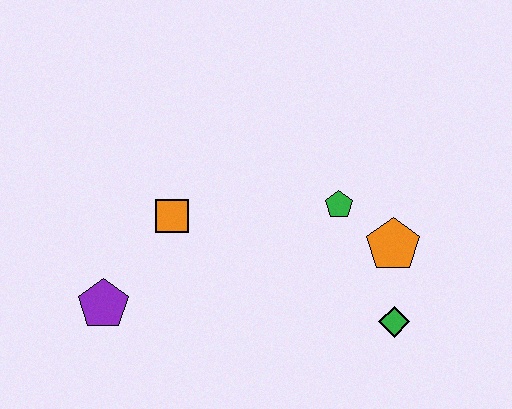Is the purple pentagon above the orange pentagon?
No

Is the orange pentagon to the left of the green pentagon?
No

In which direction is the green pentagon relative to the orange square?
The green pentagon is to the right of the orange square.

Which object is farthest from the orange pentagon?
The purple pentagon is farthest from the orange pentagon.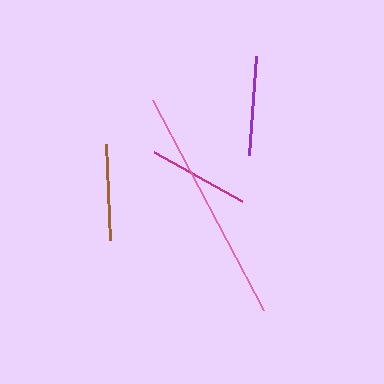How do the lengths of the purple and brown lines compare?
The purple and brown lines are approximately the same length.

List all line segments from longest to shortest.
From longest to shortest: pink, magenta, purple, brown.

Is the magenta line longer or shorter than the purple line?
The magenta line is longer than the purple line.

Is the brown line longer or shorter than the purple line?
The purple line is longer than the brown line.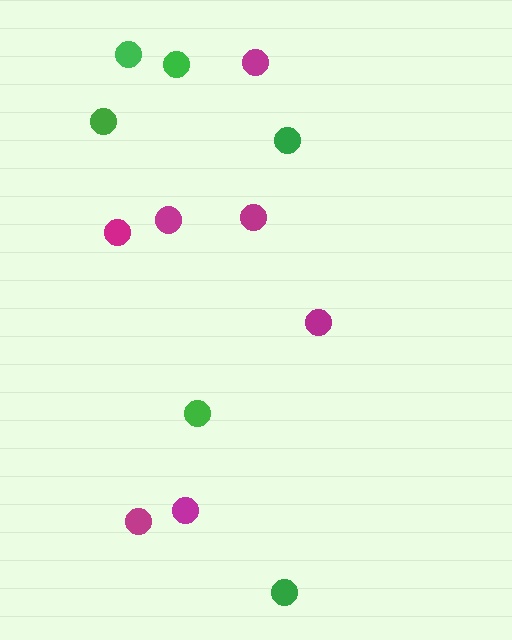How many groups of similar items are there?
There are 2 groups: one group of magenta circles (7) and one group of green circles (6).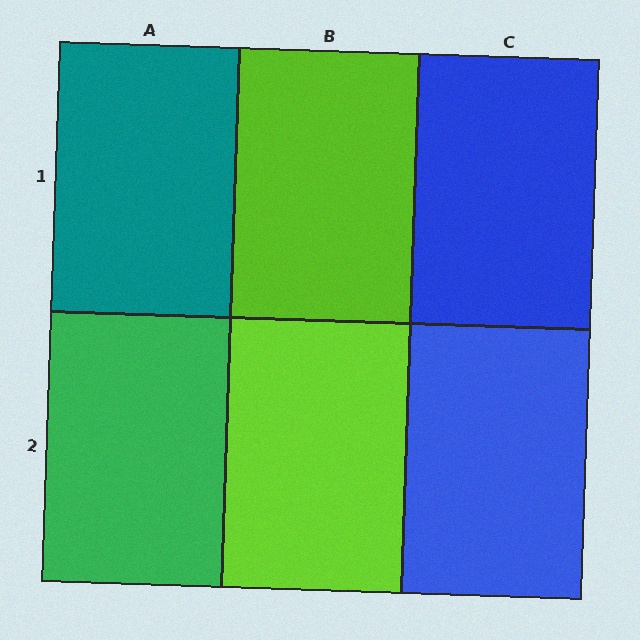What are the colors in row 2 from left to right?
Green, lime, blue.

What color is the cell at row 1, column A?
Teal.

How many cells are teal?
1 cell is teal.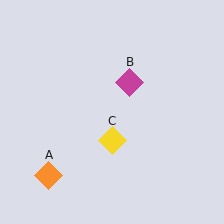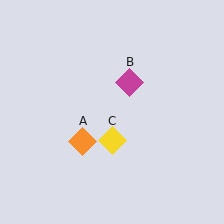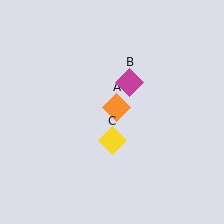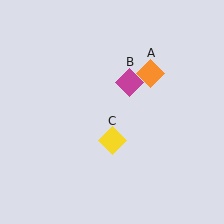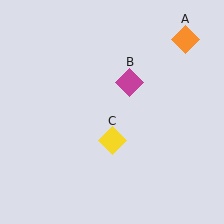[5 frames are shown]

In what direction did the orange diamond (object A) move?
The orange diamond (object A) moved up and to the right.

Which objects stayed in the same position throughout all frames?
Magenta diamond (object B) and yellow diamond (object C) remained stationary.